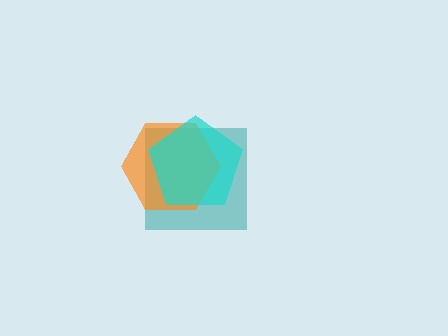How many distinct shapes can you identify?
There are 3 distinct shapes: a teal square, an orange hexagon, a cyan pentagon.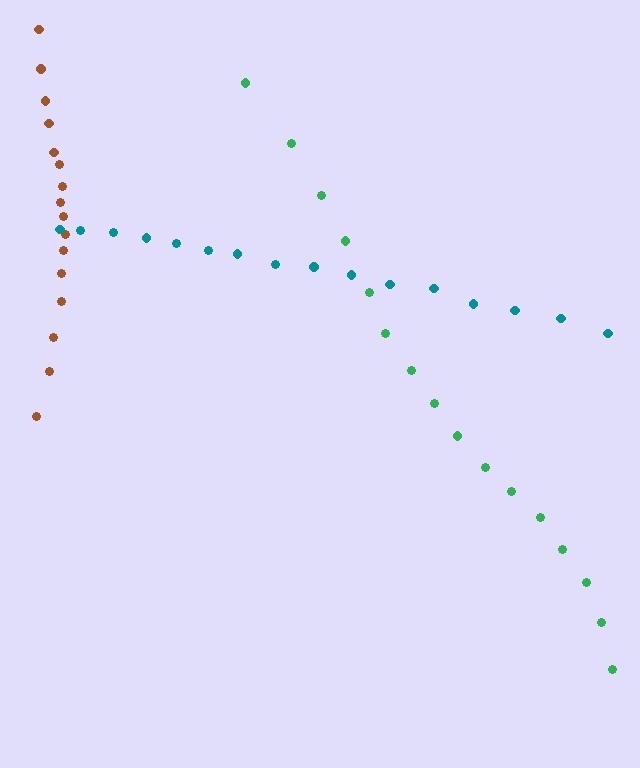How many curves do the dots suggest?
There are 3 distinct paths.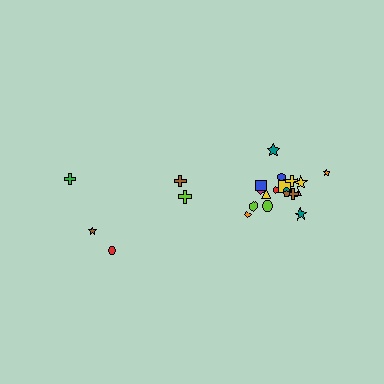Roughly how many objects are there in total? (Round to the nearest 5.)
Roughly 25 objects in total.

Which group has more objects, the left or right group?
The right group.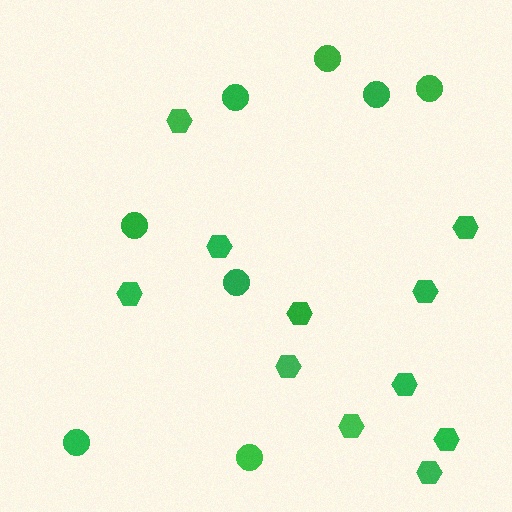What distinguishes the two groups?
There are 2 groups: one group of hexagons (11) and one group of circles (8).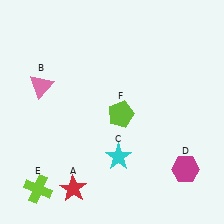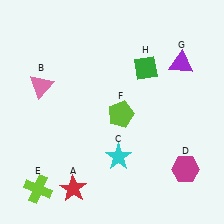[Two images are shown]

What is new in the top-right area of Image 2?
A purple triangle (G) was added in the top-right area of Image 2.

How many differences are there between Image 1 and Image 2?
There are 2 differences between the two images.